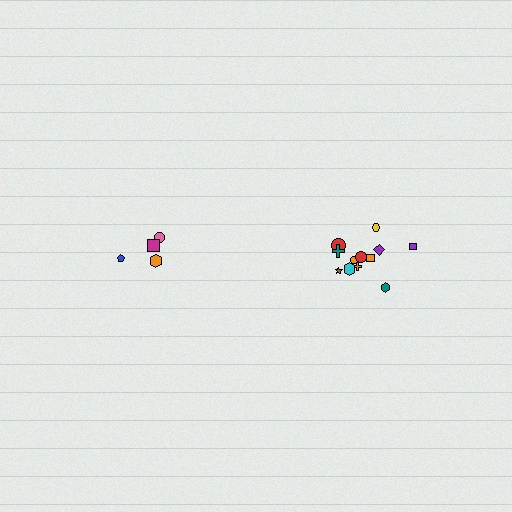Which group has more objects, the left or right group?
The right group.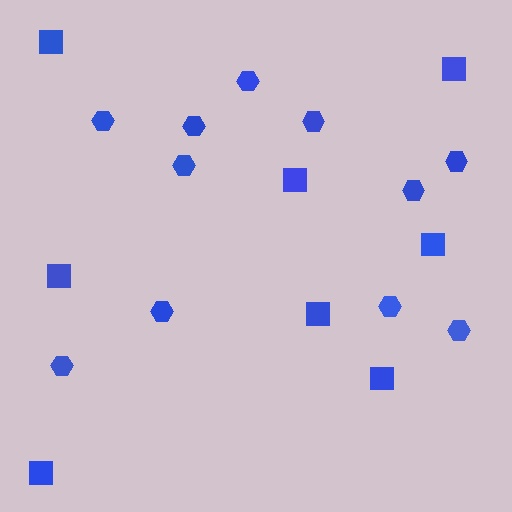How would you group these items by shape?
There are 2 groups: one group of hexagons (11) and one group of squares (8).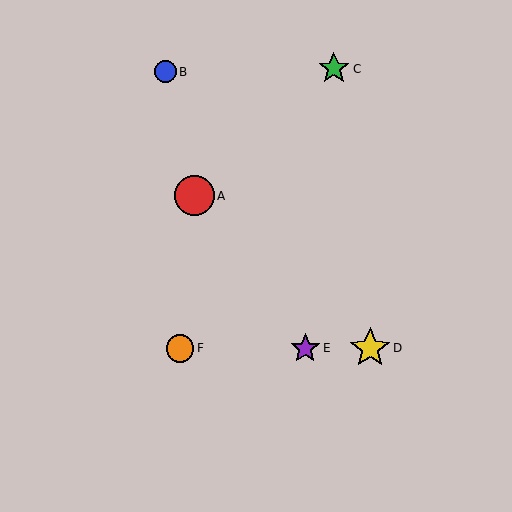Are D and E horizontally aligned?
Yes, both are at y≈348.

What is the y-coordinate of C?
Object C is at y≈69.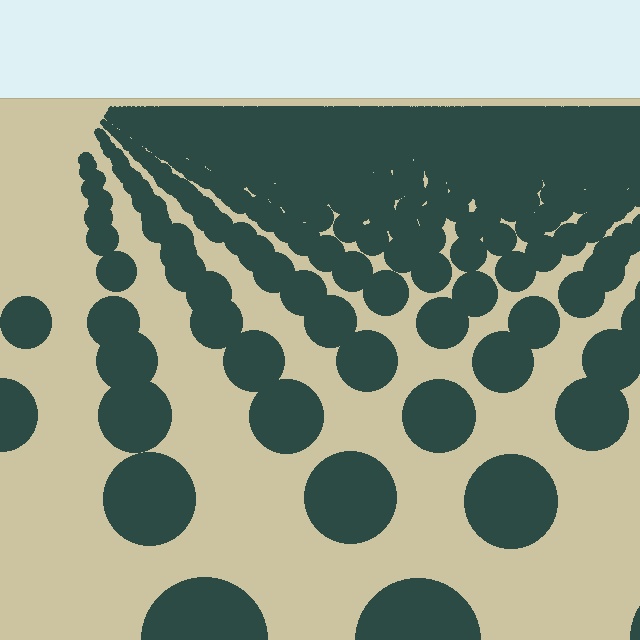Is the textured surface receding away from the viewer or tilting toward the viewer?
The surface is receding away from the viewer. Texture elements get smaller and denser toward the top.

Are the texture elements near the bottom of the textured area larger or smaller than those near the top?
Larger. Near the bottom, elements are closer to the viewer and appear at a bigger on-screen size.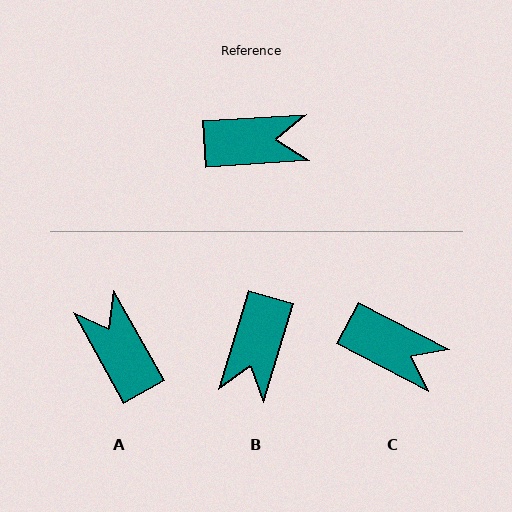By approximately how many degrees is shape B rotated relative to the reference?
Approximately 110 degrees clockwise.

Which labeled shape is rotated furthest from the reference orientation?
A, about 116 degrees away.